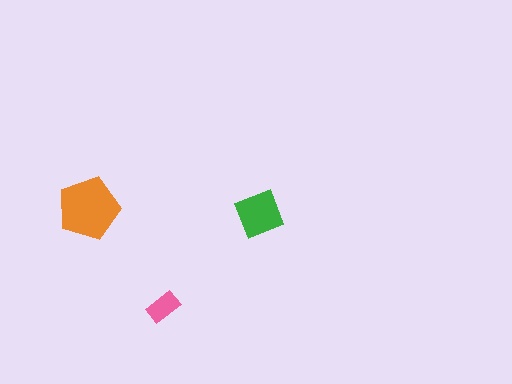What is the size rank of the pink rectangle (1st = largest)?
3rd.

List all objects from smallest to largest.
The pink rectangle, the green diamond, the orange pentagon.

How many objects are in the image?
There are 3 objects in the image.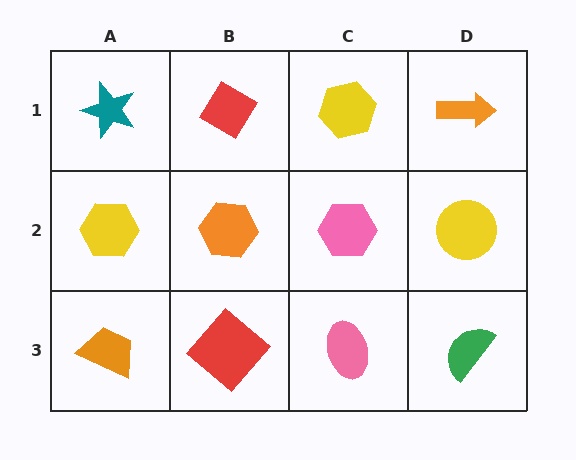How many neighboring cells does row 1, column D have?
2.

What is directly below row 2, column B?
A red diamond.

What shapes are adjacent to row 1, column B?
An orange hexagon (row 2, column B), a teal star (row 1, column A), a yellow hexagon (row 1, column C).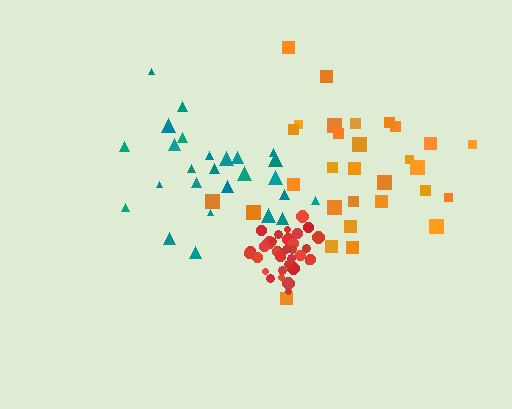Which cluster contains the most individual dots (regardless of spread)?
Red (33).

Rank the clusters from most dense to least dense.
red, teal, orange.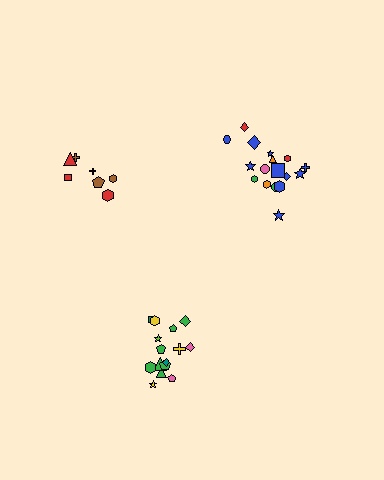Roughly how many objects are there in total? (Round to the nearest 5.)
Roughly 40 objects in total.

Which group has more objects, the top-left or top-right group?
The top-right group.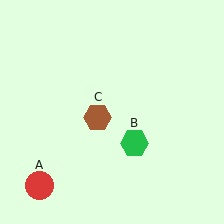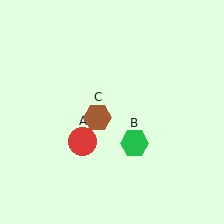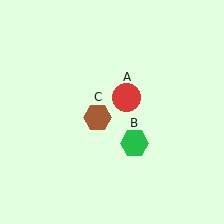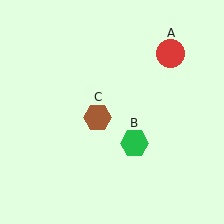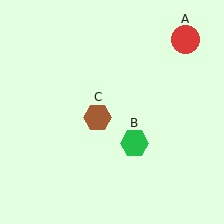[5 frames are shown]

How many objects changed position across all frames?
1 object changed position: red circle (object A).